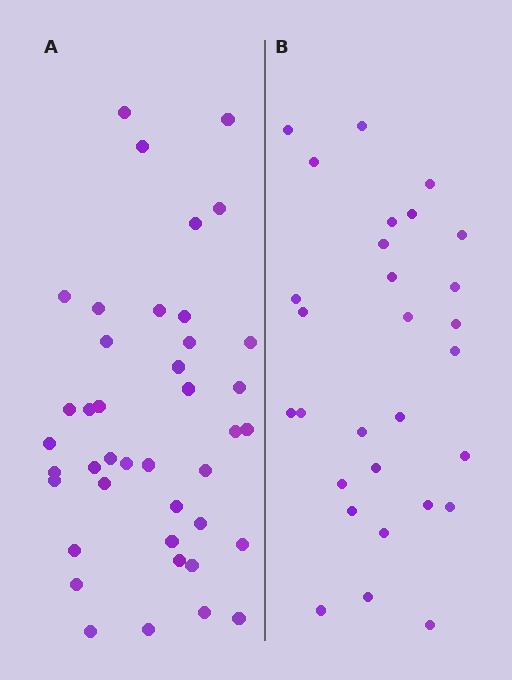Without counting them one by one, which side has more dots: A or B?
Region A (the left region) has more dots.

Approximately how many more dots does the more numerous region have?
Region A has roughly 12 or so more dots than region B.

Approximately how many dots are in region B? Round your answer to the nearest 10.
About 30 dots. (The exact count is 29, which rounds to 30.)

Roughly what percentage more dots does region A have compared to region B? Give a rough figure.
About 40% more.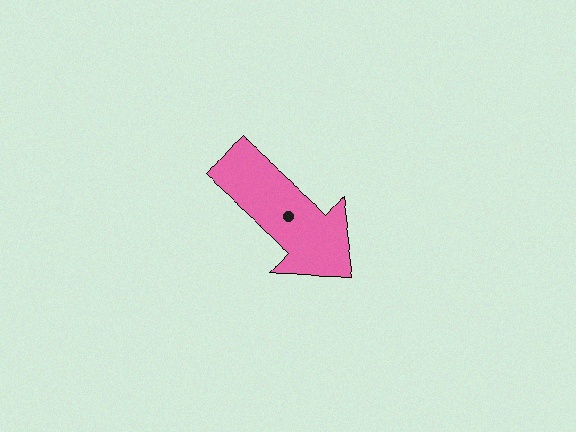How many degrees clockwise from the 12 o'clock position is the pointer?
Approximately 131 degrees.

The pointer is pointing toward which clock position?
Roughly 4 o'clock.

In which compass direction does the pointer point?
Southeast.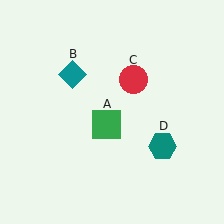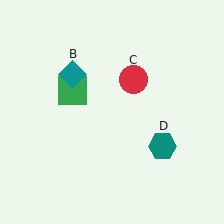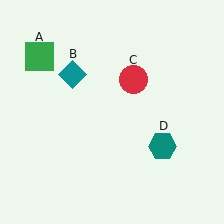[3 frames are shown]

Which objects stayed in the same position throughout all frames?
Teal diamond (object B) and red circle (object C) and teal hexagon (object D) remained stationary.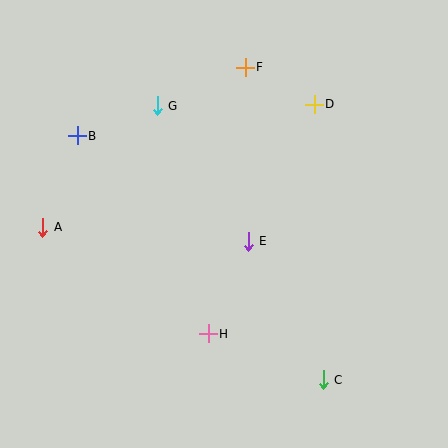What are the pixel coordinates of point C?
Point C is at (323, 380).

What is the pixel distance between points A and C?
The distance between A and C is 319 pixels.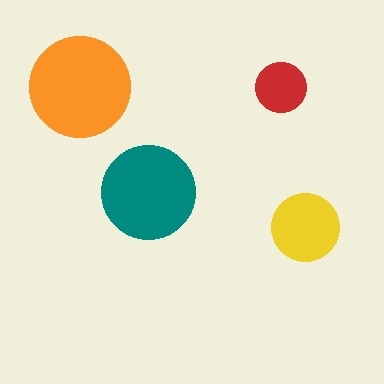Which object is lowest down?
The yellow circle is bottommost.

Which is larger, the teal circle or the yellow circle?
The teal one.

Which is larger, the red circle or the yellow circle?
The yellow one.